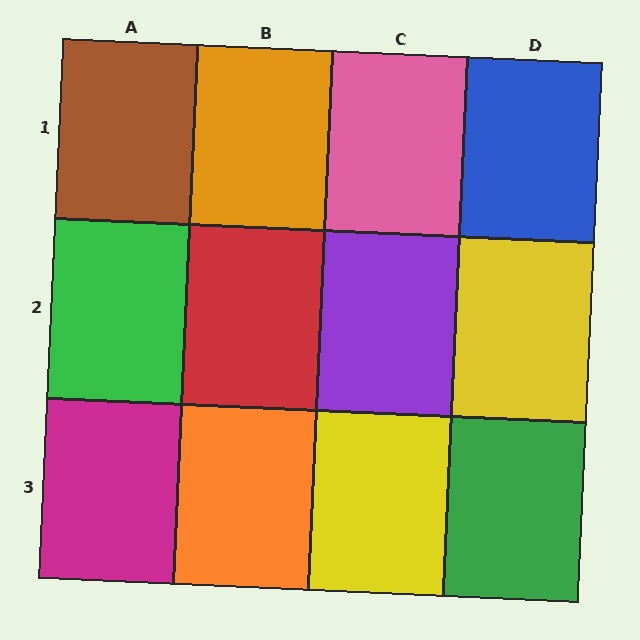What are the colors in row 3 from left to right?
Magenta, orange, yellow, green.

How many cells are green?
2 cells are green.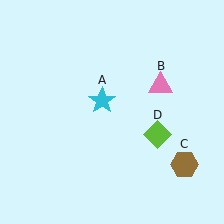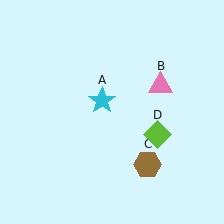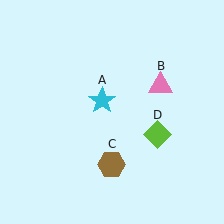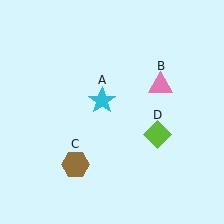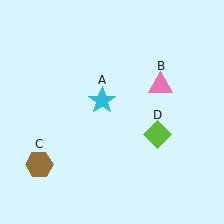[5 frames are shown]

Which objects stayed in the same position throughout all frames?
Cyan star (object A) and pink triangle (object B) and lime diamond (object D) remained stationary.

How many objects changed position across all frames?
1 object changed position: brown hexagon (object C).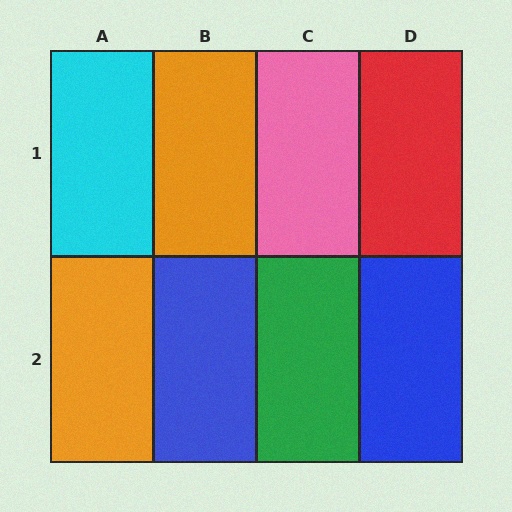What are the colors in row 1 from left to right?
Cyan, orange, pink, red.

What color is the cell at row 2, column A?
Orange.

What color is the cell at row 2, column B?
Blue.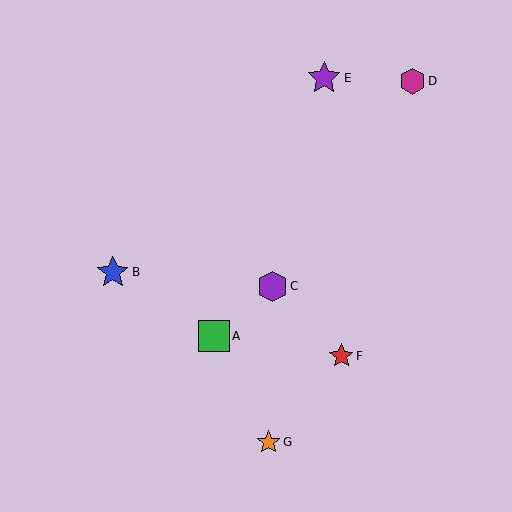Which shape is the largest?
The purple star (labeled E) is the largest.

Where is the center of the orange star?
The center of the orange star is at (268, 442).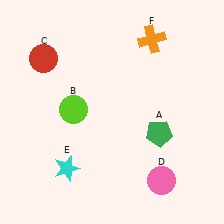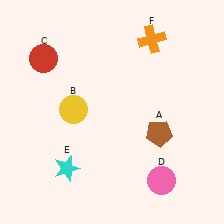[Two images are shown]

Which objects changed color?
A changed from green to brown. B changed from lime to yellow.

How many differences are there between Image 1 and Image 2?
There are 2 differences between the two images.